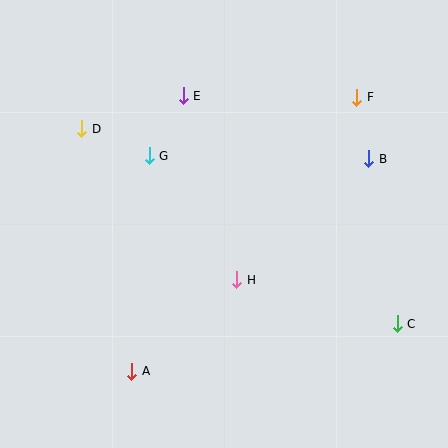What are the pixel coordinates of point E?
Point E is at (183, 96).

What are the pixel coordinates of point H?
Point H is at (237, 280).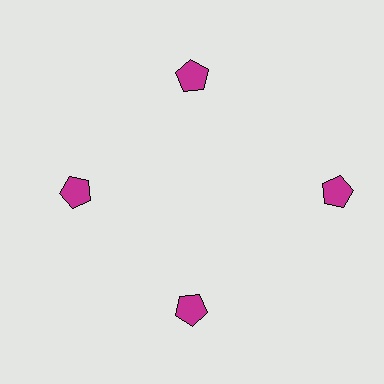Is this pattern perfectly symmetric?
No. The 4 magenta pentagons are arranged in a ring, but one element near the 3 o'clock position is pushed outward from the center, breaking the 4-fold rotational symmetry.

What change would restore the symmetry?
The symmetry would be restored by moving it inward, back onto the ring so that all 4 pentagons sit at equal angles and equal distance from the center.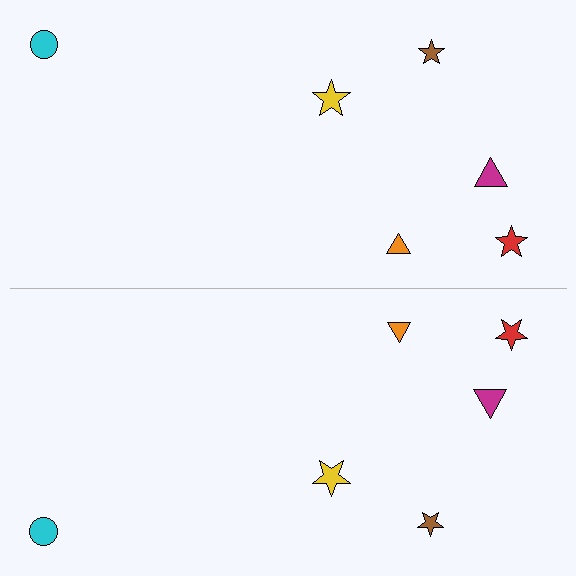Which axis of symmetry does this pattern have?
The pattern has a horizontal axis of symmetry running through the center of the image.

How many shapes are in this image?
There are 12 shapes in this image.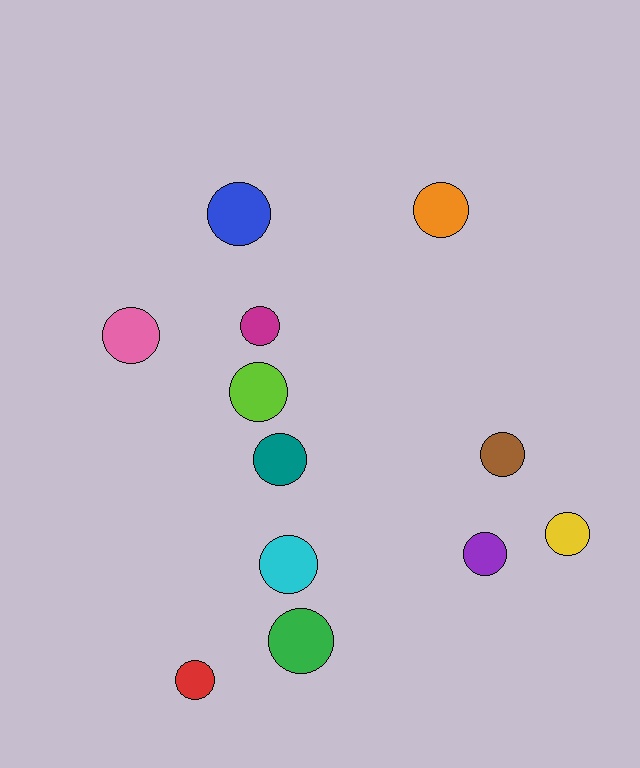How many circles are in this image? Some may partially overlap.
There are 12 circles.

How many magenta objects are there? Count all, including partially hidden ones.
There is 1 magenta object.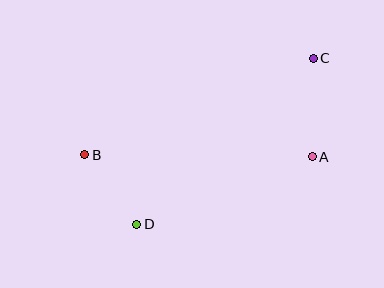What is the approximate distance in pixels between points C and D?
The distance between C and D is approximately 242 pixels.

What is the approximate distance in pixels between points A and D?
The distance between A and D is approximately 188 pixels.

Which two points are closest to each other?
Points B and D are closest to each other.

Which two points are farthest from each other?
Points B and C are farthest from each other.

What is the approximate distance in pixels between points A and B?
The distance between A and B is approximately 227 pixels.